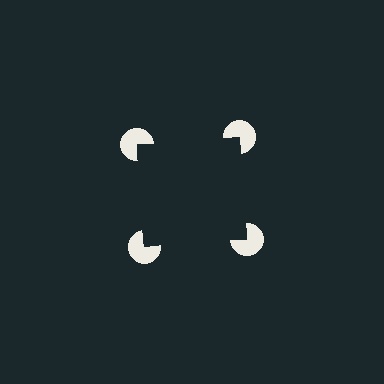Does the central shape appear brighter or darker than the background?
It typically appears slightly darker than the background, even though no actual brightness change is drawn.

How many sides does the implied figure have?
4 sides.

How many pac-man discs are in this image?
There are 4 — one at each vertex of the illusory square.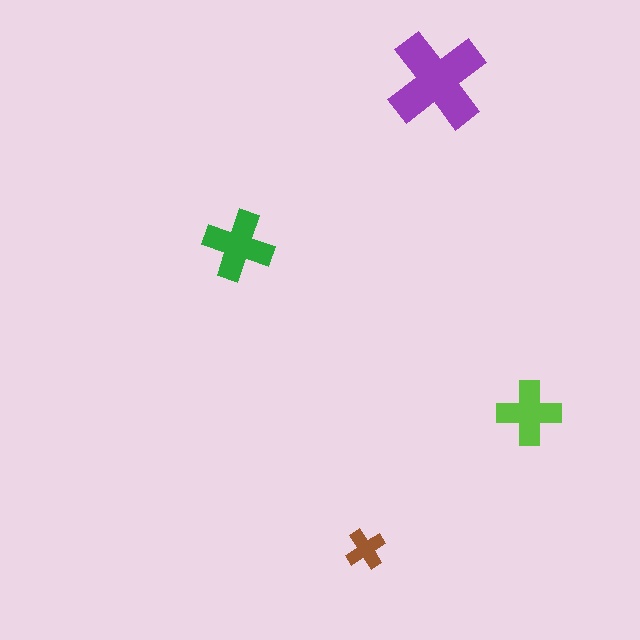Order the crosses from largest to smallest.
the purple one, the green one, the lime one, the brown one.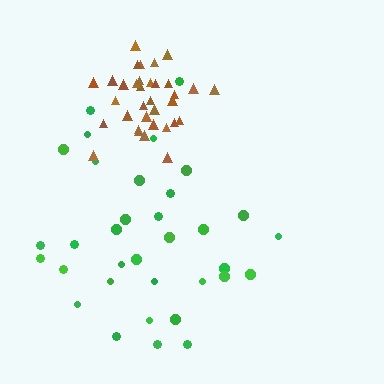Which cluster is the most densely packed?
Brown.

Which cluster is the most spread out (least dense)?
Green.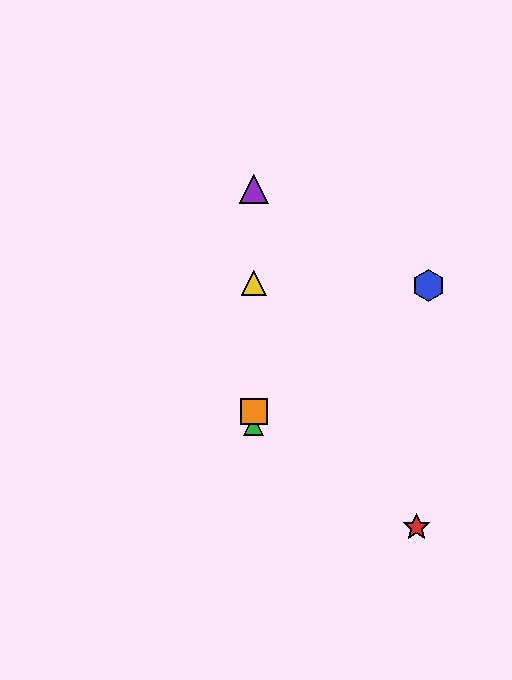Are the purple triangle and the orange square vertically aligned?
Yes, both are at x≈254.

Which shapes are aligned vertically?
The green triangle, the yellow triangle, the purple triangle, the orange square are aligned vertically.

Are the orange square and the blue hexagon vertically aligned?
No, the orange square is at x≈254 and the blue hexagon is at x≈428.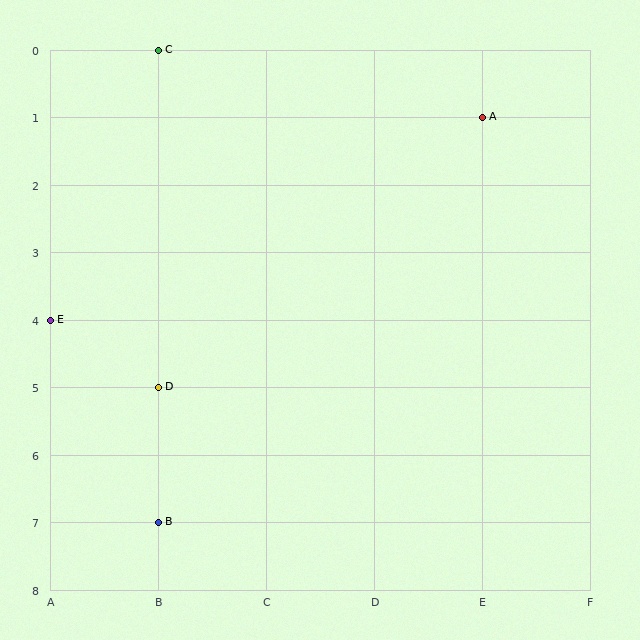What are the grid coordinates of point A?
Point A is at grid coordinates (E, 1).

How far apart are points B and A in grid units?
Points B and A are 3 columns and 6 rows apart (about 6.7 grid units diagonally).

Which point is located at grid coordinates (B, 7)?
Point B is at (B, 7).